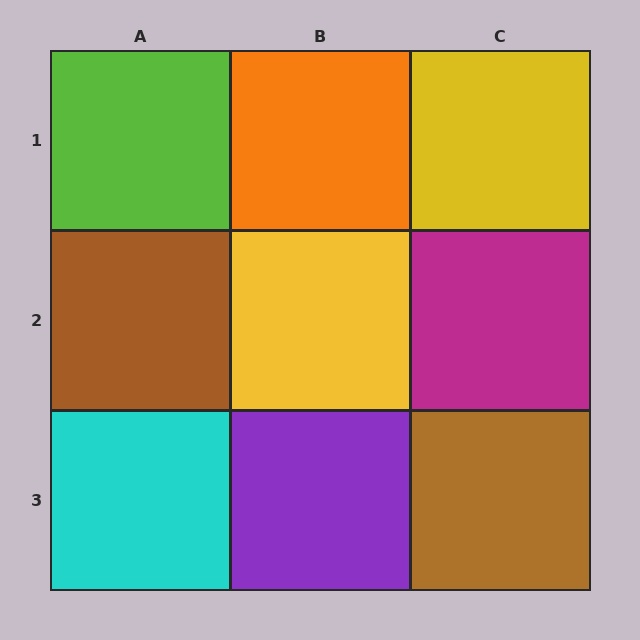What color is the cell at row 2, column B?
Yellow.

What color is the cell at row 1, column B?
Orange.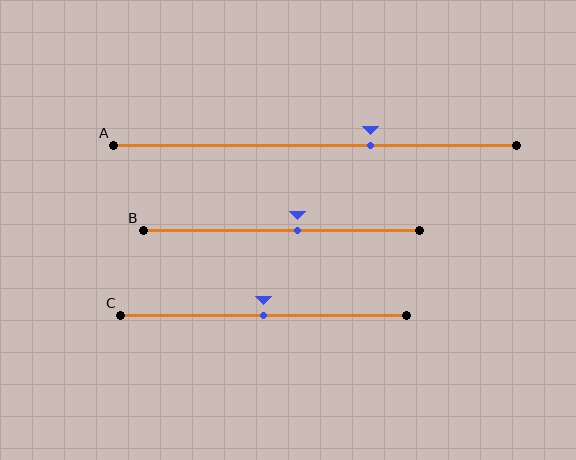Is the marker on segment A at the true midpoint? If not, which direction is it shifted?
No, the marker on segment A is shifted to the right by about 14% of the segment length.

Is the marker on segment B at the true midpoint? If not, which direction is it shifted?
No, the marker on segment B is shifted to the right by about 6% of the segment length.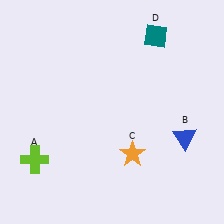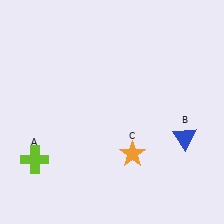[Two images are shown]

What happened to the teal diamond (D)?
The teal diamond (D) was removed in Image 2. It was in the top-right area of Image 1.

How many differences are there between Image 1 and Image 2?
There is 1 difference between the two images.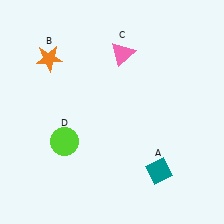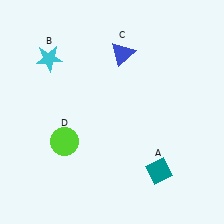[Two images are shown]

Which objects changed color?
B changed from orange to cyan. C changed from pink to blue.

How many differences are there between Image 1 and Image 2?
There are 2 differences between the two images.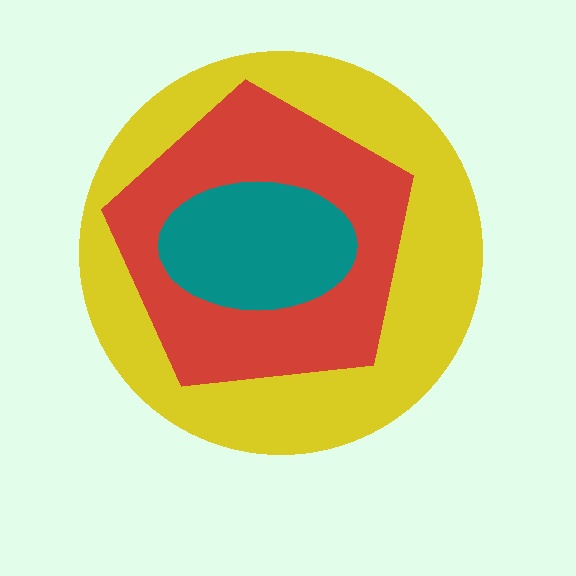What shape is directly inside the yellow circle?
The red pentagon.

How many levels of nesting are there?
3.